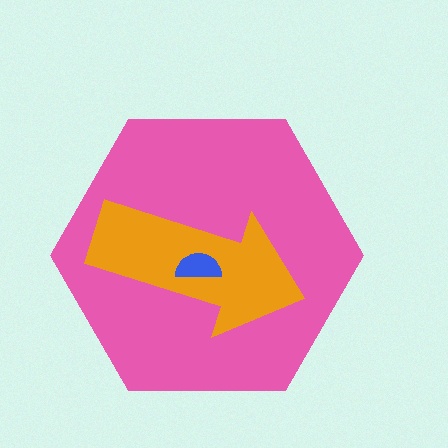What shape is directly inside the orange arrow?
The blue semicircle.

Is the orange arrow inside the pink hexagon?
Yes.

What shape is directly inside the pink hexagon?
The orange arrow.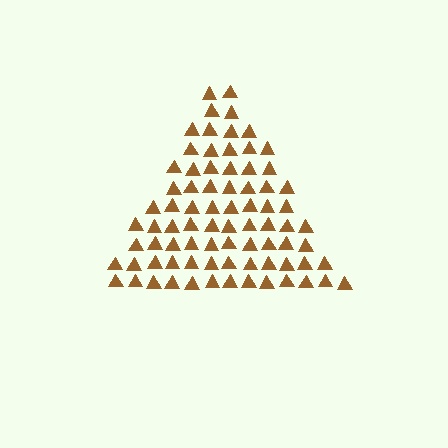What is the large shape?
The large shape is a triangle.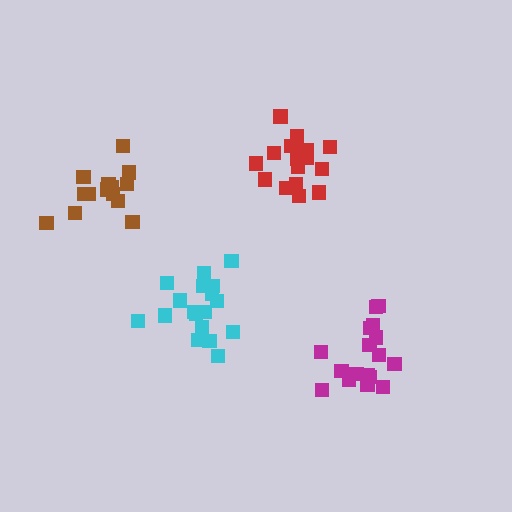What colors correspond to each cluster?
The clusters are colored: red, magenta, cyan, brown.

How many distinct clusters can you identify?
There are 4 distinct clusters.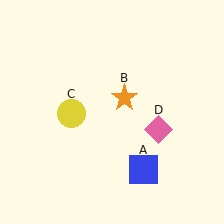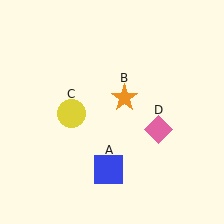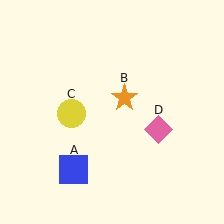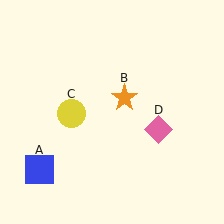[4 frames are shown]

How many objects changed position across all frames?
1 object changed position: blue square (object A).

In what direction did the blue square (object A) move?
The blue square (object A) moved left.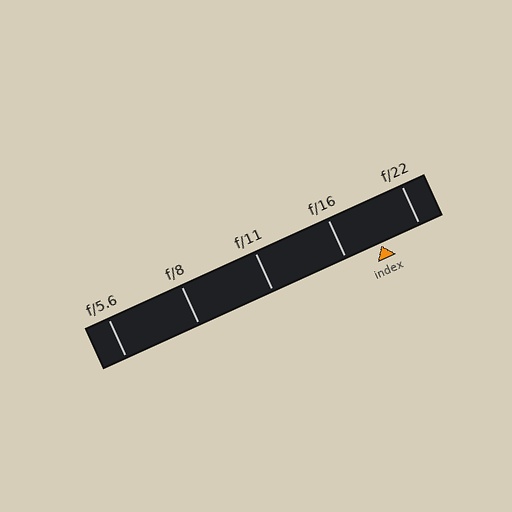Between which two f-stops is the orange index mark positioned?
The index mark is between f/16 and f/22.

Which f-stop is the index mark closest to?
The index mark is closest to f/16.